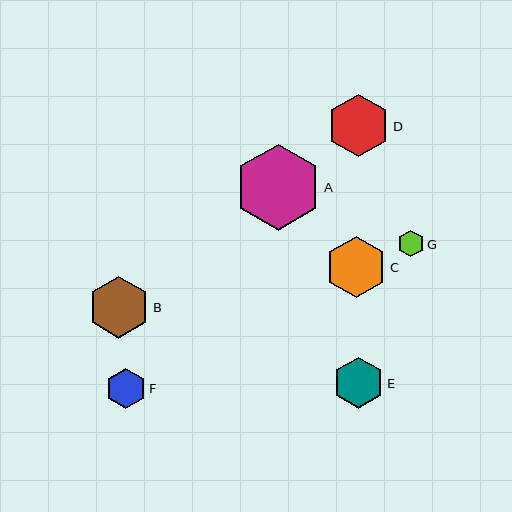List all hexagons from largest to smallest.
From largest to smallest: A, D, B, C, E, F, G.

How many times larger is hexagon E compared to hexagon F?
Hexagon E is approximately 1.3 times the size of hexagon F.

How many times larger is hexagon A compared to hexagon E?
Hexagon A is approximately 1.7 times the size of hexagon E.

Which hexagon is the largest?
Hexagon A is the largest with a size of approximately 86 pixels.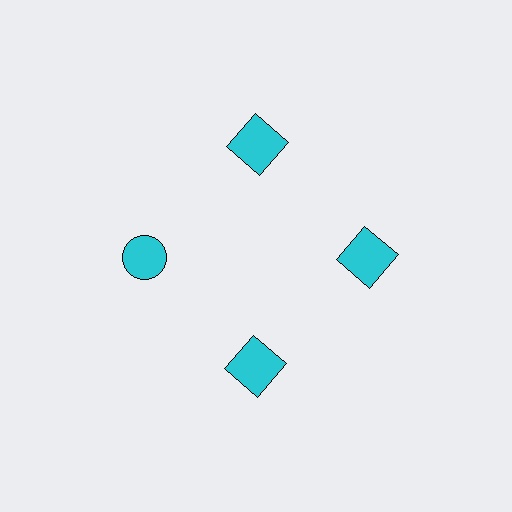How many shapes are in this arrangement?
There are 4 shapes arranged in a ring pattern.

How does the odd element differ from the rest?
It has a different shape: circle instead of square.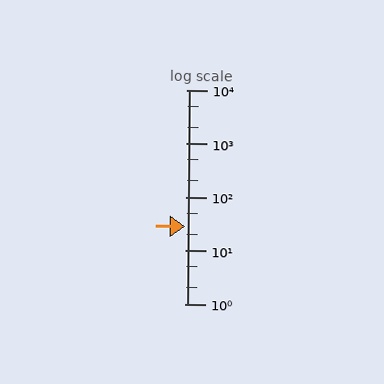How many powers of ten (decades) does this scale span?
The scale spans 4 decades, from 1 to 10000.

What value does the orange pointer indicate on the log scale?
The pointer indicates approximately 28.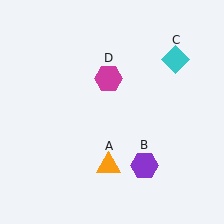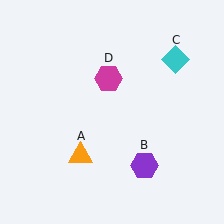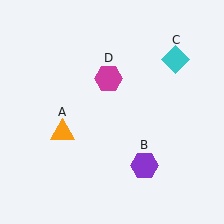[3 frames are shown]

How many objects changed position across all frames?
1 object changed position: orange triangle (object A).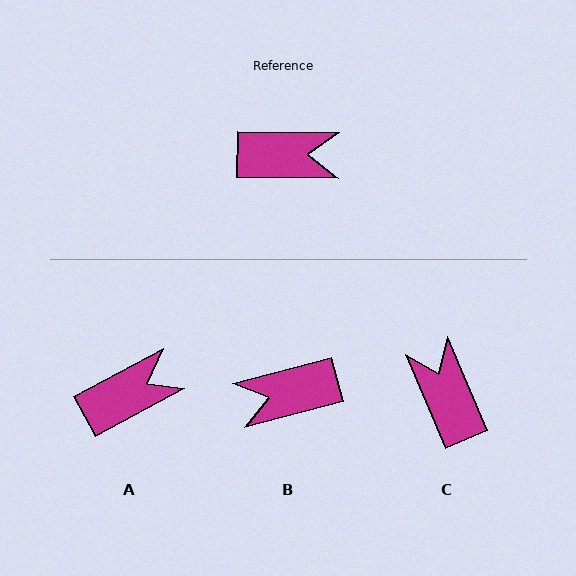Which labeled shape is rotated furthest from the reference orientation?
B, about 165 degrees away.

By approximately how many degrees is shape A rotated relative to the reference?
Approximately 29 degrees counter-clockwise.